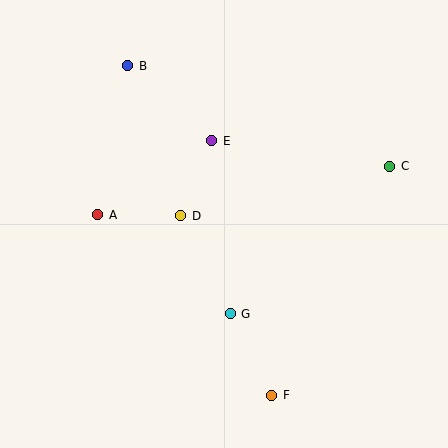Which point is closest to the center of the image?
Point D at (181, 216) is closest to the center.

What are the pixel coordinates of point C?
Point C is at (390, 166).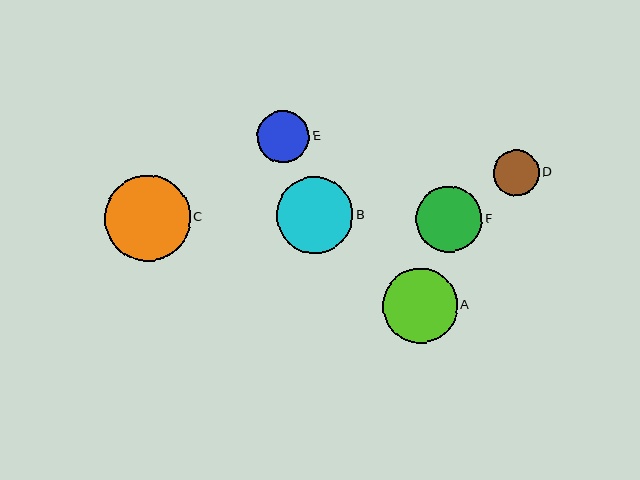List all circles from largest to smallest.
From largest to smallest: C, B, A, F, E, D.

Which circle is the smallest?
Circle D is the smallest with a size of approximately 46 pixels.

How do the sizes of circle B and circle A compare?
Circle B and circle A are approximately the same size.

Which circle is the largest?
Circle C is the largest with a size of approximately 86 pixels.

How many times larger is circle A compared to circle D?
Circle A is approximately 1.6 times the size of circle D.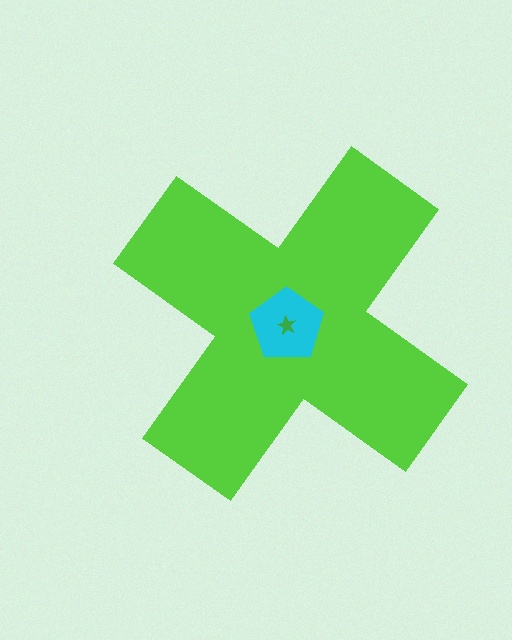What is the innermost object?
The green star.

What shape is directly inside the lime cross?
The cyan pentagon.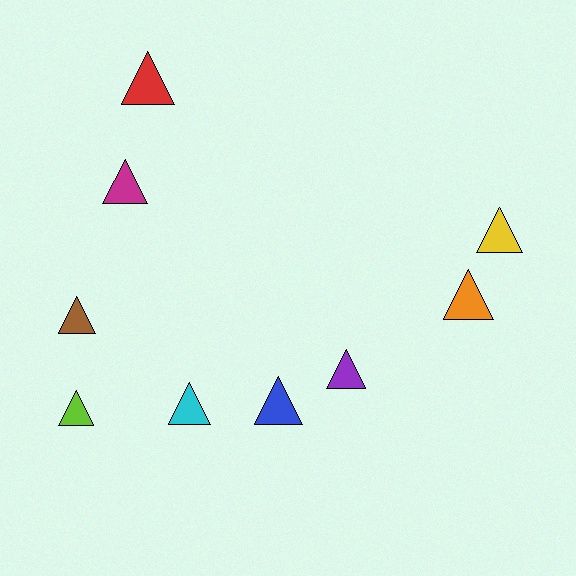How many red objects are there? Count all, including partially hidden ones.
There is 1 red object.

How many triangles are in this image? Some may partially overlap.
There are 9 triangles.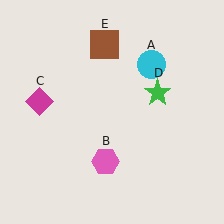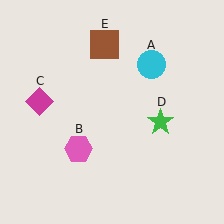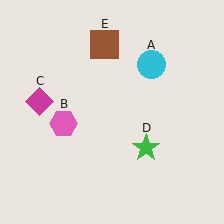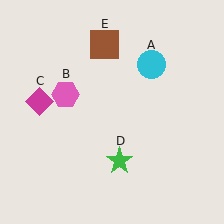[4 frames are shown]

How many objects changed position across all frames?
2 objects changed position: pink hexagon (object B), green star (object D).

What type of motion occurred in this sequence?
The pink hexagon (object B), green star (object D) rotated clockwise around the center of the scene.